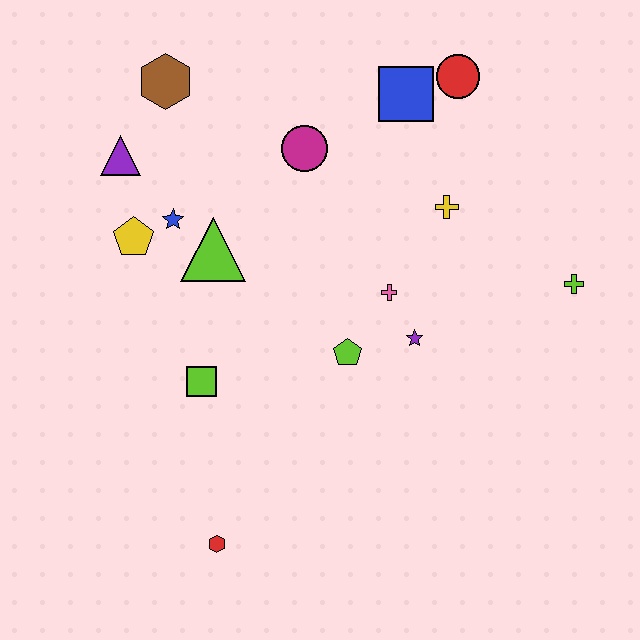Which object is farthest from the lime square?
The red circle is farthest from the lime square.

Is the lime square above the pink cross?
No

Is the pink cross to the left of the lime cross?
Yes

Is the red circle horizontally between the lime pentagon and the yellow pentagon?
No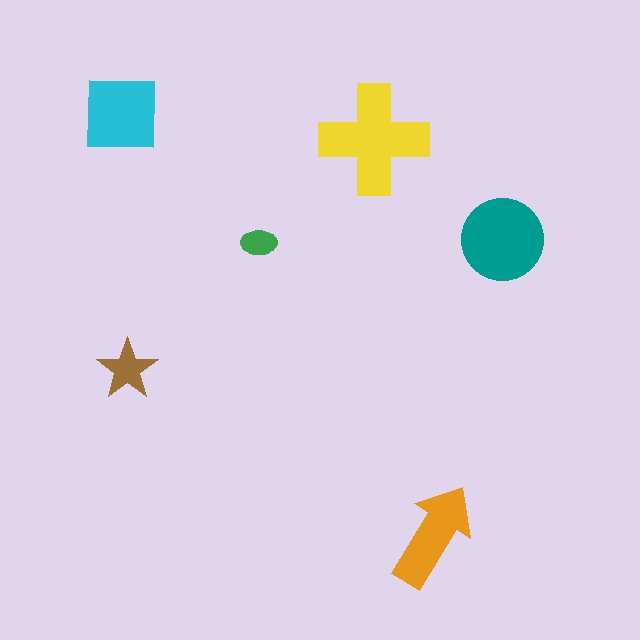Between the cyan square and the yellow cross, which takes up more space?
The yellow cross.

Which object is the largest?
The yellow cross.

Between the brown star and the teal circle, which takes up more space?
The teal circle.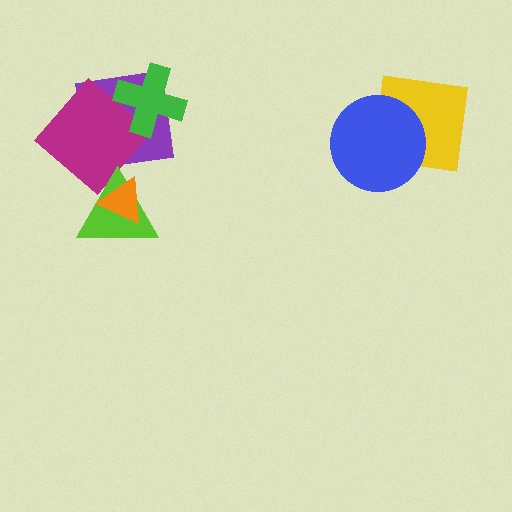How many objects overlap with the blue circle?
1 object overlaps with the blue circle.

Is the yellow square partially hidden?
Yes, it is partially covered by another shape.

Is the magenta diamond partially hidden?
Yes, it is partially covered by another shape.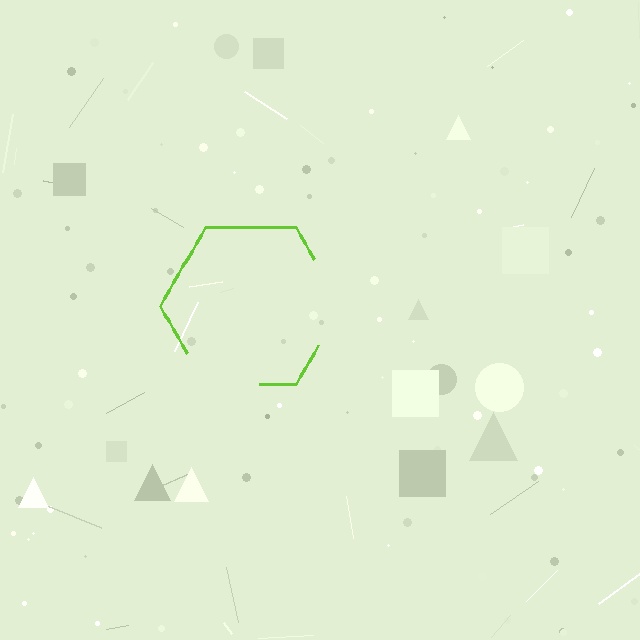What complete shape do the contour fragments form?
The contour fragments form a hexagon.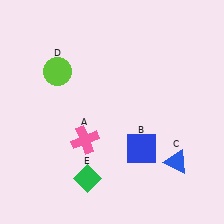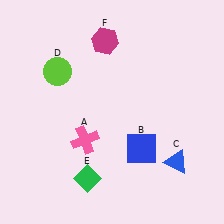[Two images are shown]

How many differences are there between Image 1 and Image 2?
There is 1 difference between the two images.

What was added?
A magenta hexagon (F) was added in Image 2.